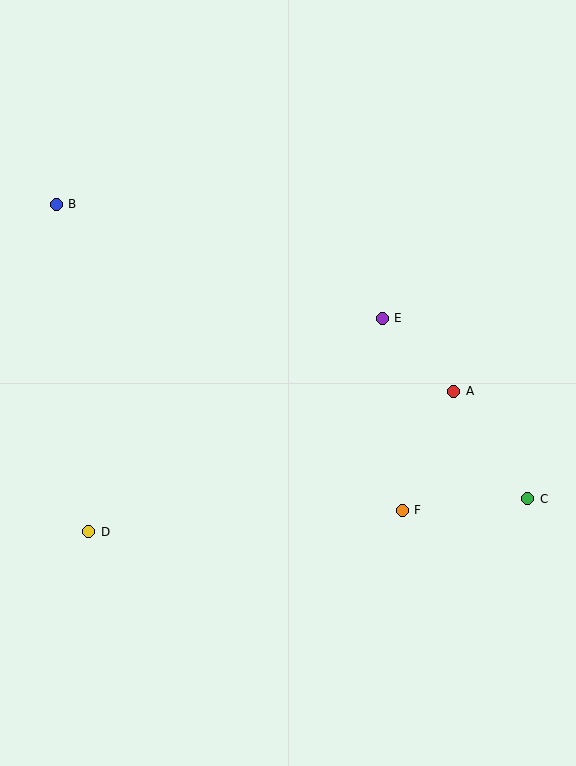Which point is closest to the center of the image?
Point E at (382, 318) is closest to the center.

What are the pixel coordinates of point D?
Point D is at (88, 532).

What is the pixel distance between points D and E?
The distance between D and E is 363 pixels.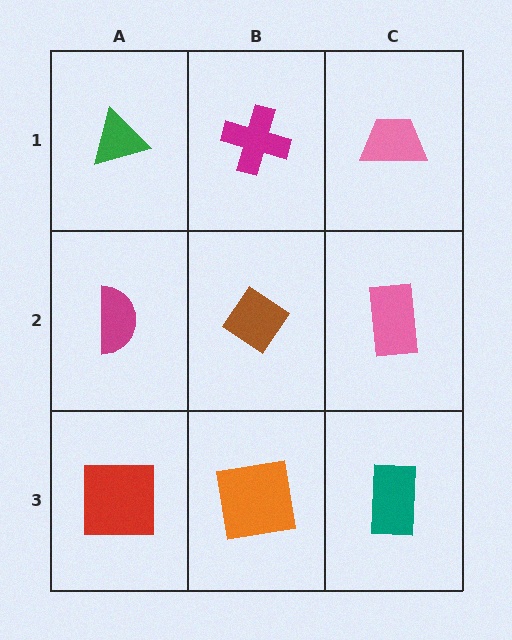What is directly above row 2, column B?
A magenta cross.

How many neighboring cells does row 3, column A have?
2.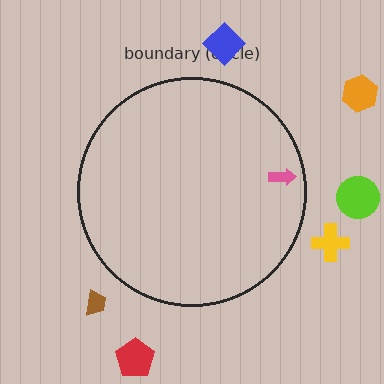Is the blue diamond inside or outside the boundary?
Outside.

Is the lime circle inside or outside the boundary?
Outside.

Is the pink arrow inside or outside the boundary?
Inside.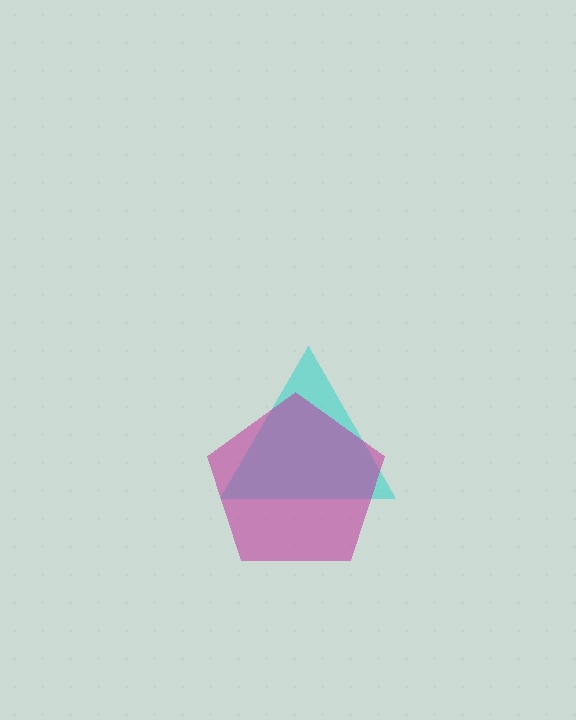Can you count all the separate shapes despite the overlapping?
Yes, there are 2 separate shapes.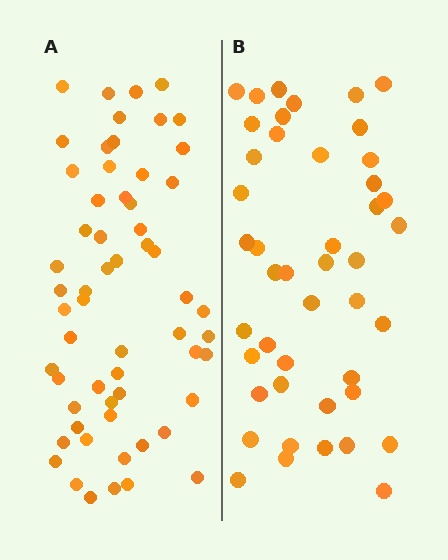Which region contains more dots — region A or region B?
Region A (the left region) has more dots.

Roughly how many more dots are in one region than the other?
Region A has approximately 15 more dots than region B.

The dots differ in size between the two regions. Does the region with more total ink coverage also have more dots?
No. Region B has more total ink coverage because its dots are larger, but region A actually contains more individual dots. Total area can be misleading — the number of items is what matters here.